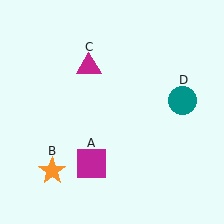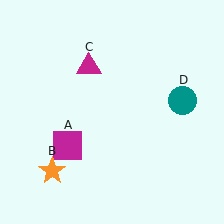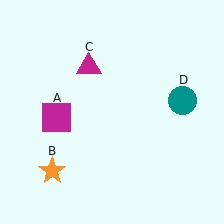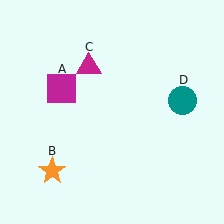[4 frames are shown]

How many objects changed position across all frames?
1 object changed position: magenta square (object A).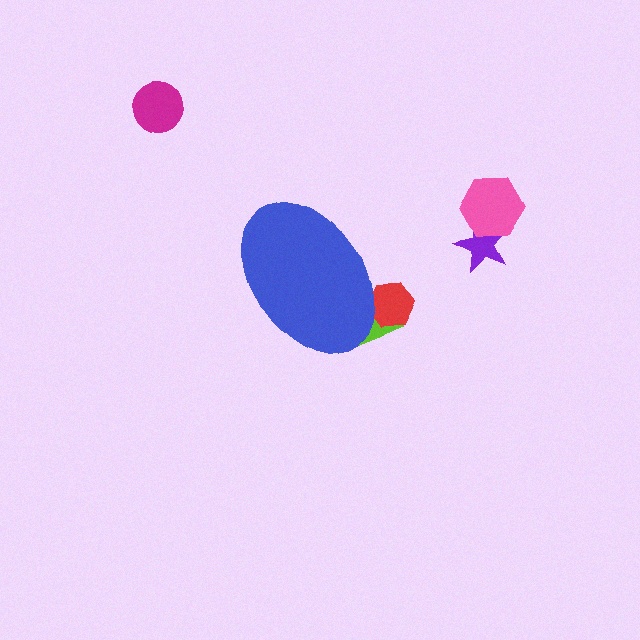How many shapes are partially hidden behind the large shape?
2 shapes are partially hidden.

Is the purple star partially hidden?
No, the purple star is fully visible.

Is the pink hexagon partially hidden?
No, the pink hexagon is fully visible.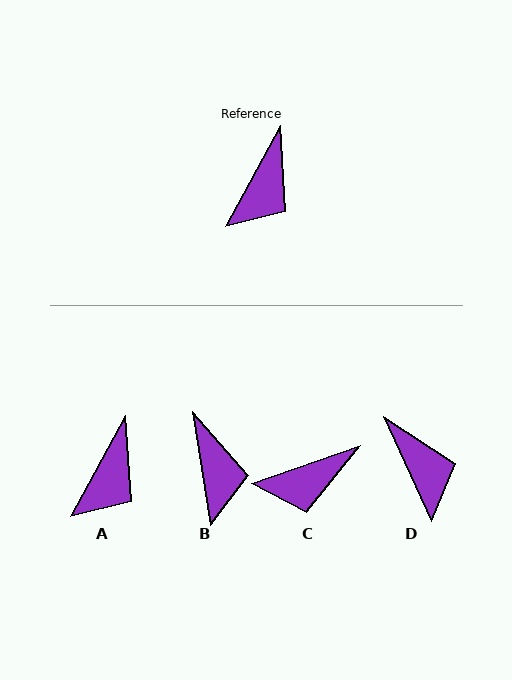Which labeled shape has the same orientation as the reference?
A.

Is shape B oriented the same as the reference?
No, it is off by about 38 degrees.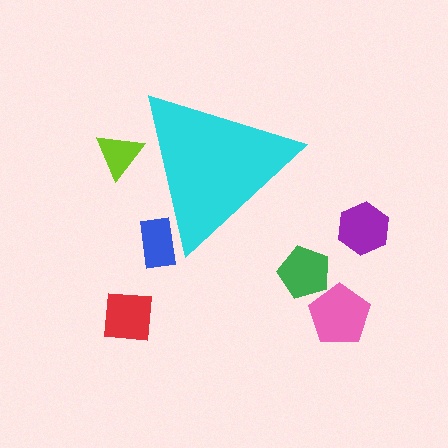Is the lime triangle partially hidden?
Yes, the lime triangle is partially hidden behind the cyan triangle.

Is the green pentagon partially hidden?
No, the green pentagon is fully visible.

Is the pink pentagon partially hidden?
No, the pink pentagon is fully visible.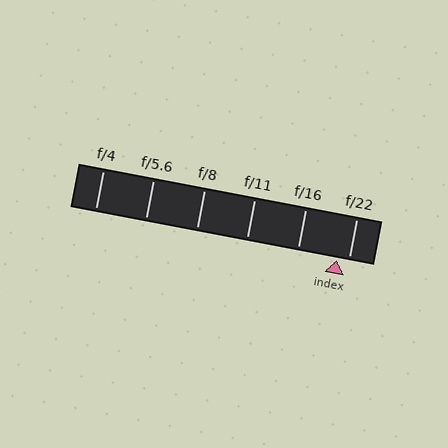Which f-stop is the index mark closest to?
The index mark is closest to f/22.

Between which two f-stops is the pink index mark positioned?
The index mark is between f/16 and f/22.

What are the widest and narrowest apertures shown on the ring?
The widest aperture shown is f/4 and the narrowest is f/22.